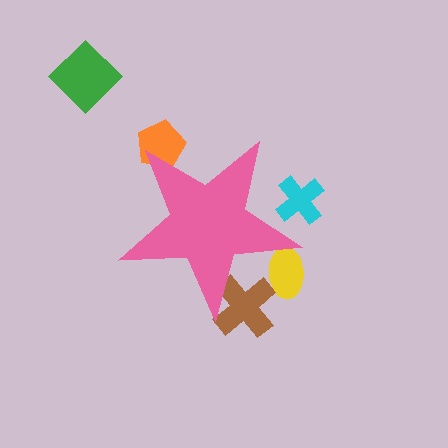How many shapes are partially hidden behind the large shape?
4 shapes are partially hidden.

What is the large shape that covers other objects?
A pink star.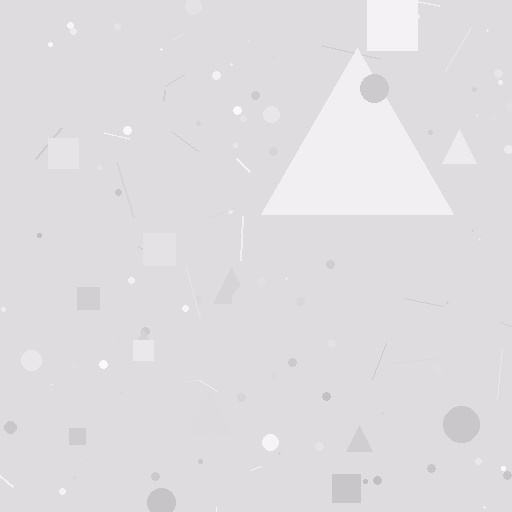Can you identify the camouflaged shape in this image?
The camouflaged shape is a triangle.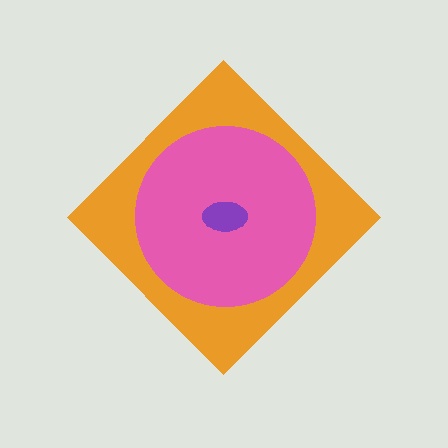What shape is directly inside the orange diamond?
The pink circle.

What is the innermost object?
The purple ellipse.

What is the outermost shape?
The orange diamond.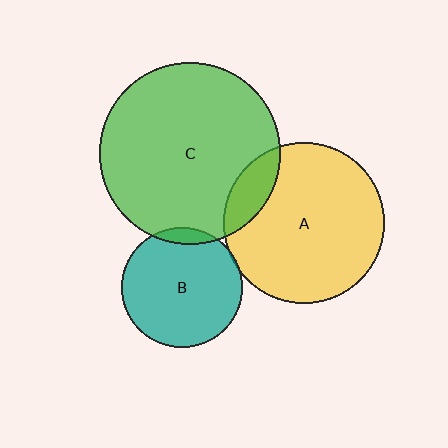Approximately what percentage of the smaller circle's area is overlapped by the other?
Approximately 5%.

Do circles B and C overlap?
Yes.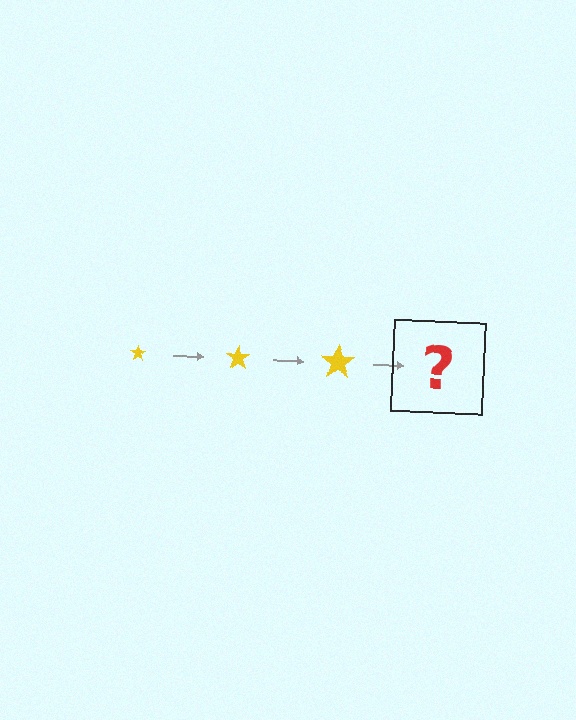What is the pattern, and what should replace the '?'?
The pattern is that the star gets progressively larger each step. The '?' should be a yellow star, larger than the previous one.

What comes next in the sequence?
The next element should be a yellow star, larger than the previous one.